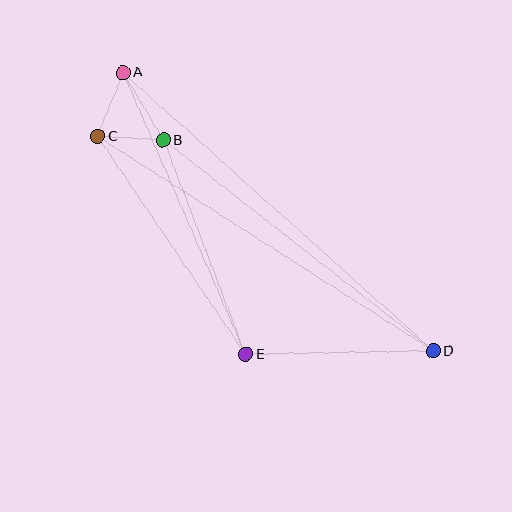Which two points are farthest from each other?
Points A and D are farthest from each other.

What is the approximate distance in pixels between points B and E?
The distance between B and E is approximately 229 pixels.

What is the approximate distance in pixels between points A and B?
The distance between A and B is approximately 79 pixels.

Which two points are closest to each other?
Points B and C are closest to each other.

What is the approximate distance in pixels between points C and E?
The distance between C and E is approximately 264 pixels.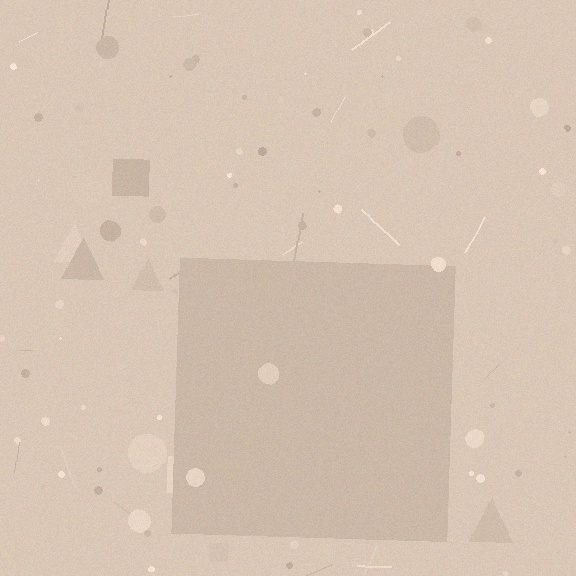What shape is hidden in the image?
A square is hidden in the image.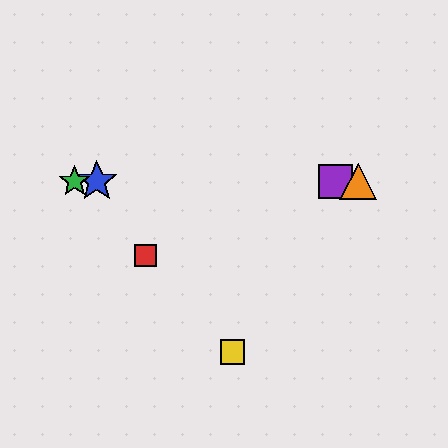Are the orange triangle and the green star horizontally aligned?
Yes, both are at y≈181.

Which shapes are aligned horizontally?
The blue star, the green star, the purple square, the orange triangle are aligned horizontally.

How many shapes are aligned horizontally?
4 shapes (the blue star, the green star, the purple square, the orange triangle) are aligned horizontally.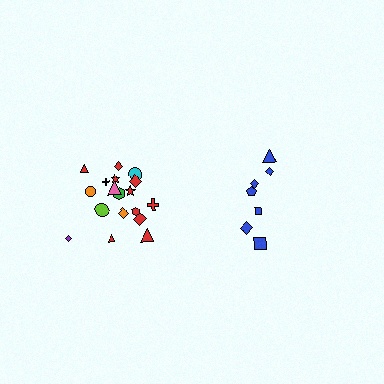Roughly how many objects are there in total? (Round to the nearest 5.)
Roughly 25 objects in total.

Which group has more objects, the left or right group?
The left group.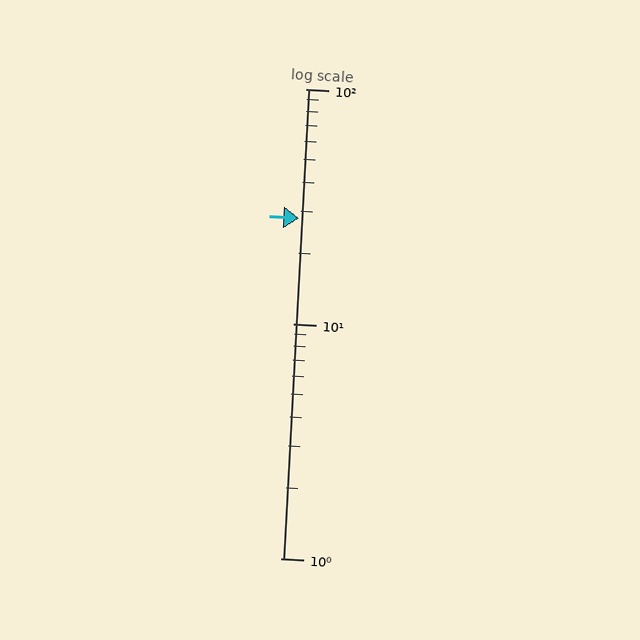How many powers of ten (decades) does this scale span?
The scale spans 2 decades, from 1 to 100.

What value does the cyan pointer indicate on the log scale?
The pointer indicates approximately 28.